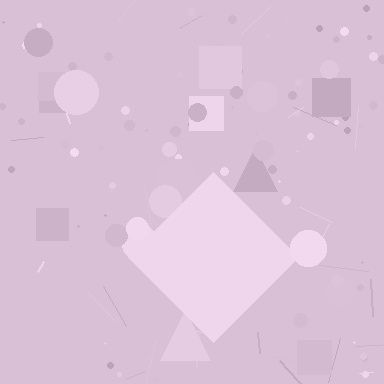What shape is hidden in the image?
A diamond is hidden in the image.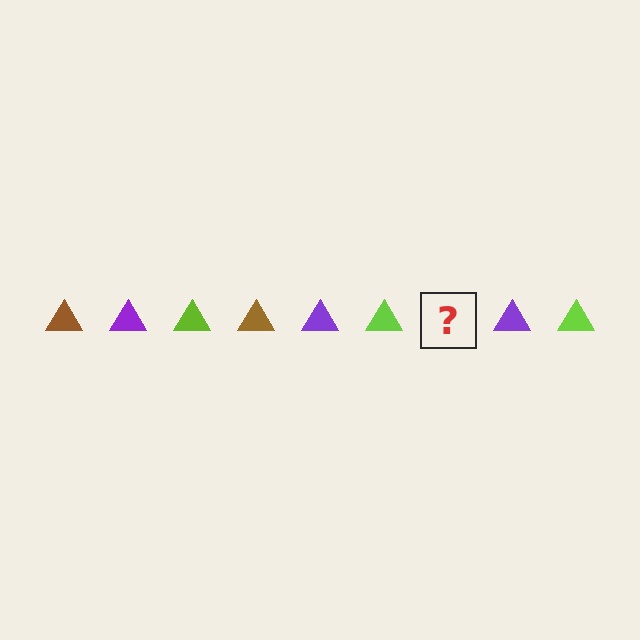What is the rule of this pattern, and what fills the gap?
The rule is that the pattern cycles through brown, purple, lime triangles. The gap should be filled with a brown triangle.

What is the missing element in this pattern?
The missing element is a brown triangle.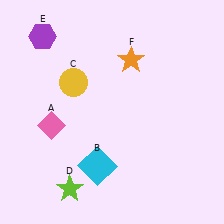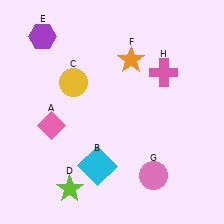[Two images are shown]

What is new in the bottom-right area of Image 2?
A pink circle (G) was added in the bottom-right area of Image 2.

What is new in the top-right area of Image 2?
A pink cross (H) was added in the top-right area of Image 2.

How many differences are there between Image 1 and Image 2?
There are 2 differences between the two images.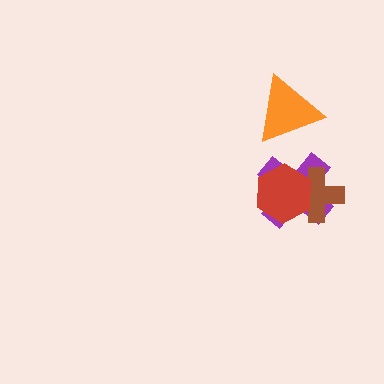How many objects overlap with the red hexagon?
2 objects overlap with the red hexagon.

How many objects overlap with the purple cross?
2 objects overlap with the purple cross.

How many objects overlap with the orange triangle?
0 objects overlap with the orange triangle.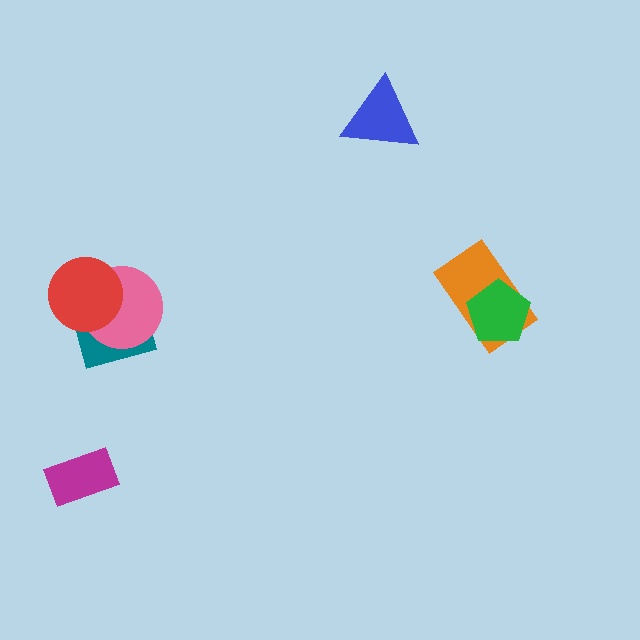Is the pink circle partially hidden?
Yes, it is partially covered by another shape.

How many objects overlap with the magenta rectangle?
0 objects overlap with the magenta rectangle.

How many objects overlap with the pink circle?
2 objects overlap with the pink circle.